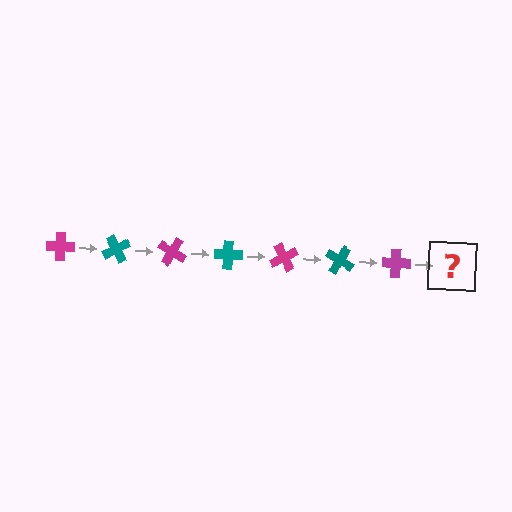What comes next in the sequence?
The next element should be a teal cross, rotated 420 degrees from the start.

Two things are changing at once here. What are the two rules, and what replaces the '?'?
The two rules are that it rotates 60 degrees each step and the color cycles through magenta and teal. The '?' should be a teal cross, rotated 420 degrees from the start.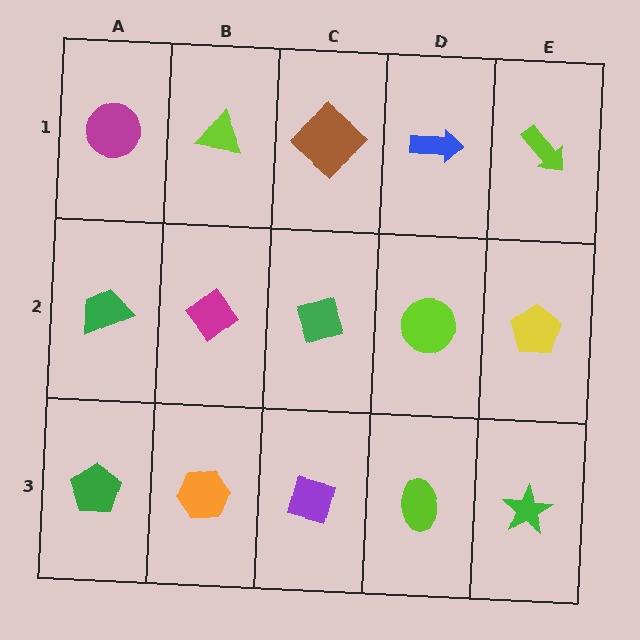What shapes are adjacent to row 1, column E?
A yellow pentagon (row 2, column E), a blue arrow (row 1, column D).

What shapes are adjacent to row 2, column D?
A blue arrow (row 1, column D), a lime ellipse (row 3, column D), a green diamond (row 2, column C), a yellow pentagon (row 2, column E).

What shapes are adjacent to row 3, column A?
A green trapezoid (row 2, column A), an orange hexagon (row 3, column B).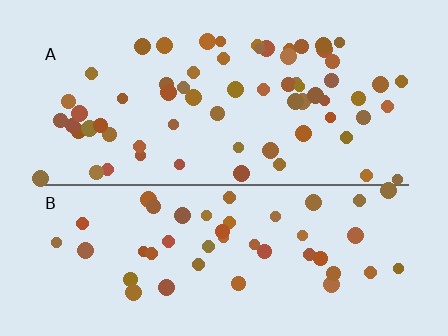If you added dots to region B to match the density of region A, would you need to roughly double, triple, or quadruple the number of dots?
Approximately double.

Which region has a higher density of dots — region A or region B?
A (the top).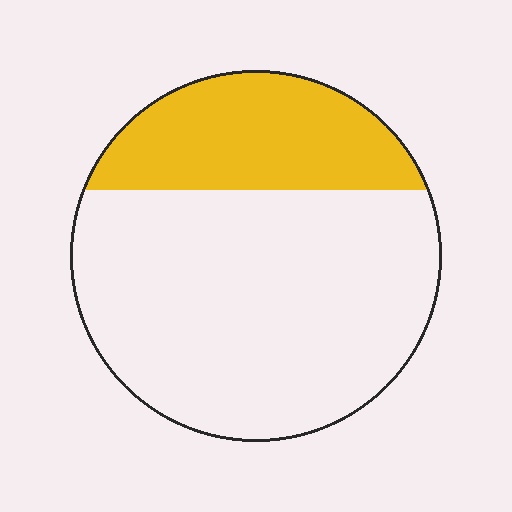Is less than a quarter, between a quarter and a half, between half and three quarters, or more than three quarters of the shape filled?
Between a quarter and a half.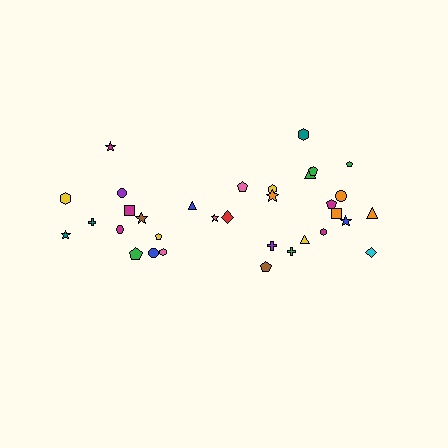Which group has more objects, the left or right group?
The right group.